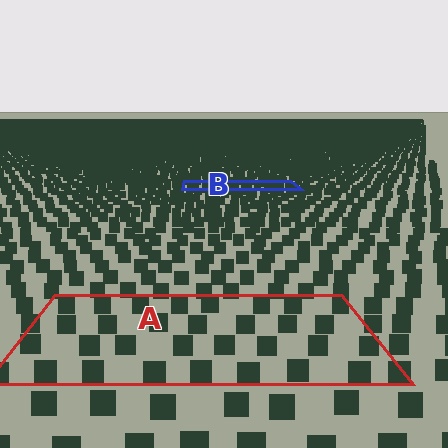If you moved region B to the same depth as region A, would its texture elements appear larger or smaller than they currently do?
They would appear larger. At a closer depth, the same texture elements are projected at a bigger on-screen size.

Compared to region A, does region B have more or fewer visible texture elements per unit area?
Region B has more texture elements per unit area — they are packed more densely because it is farther away.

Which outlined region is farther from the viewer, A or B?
Region B is farther from the viewer — the texture elements inside it appear smaller and more densely packed.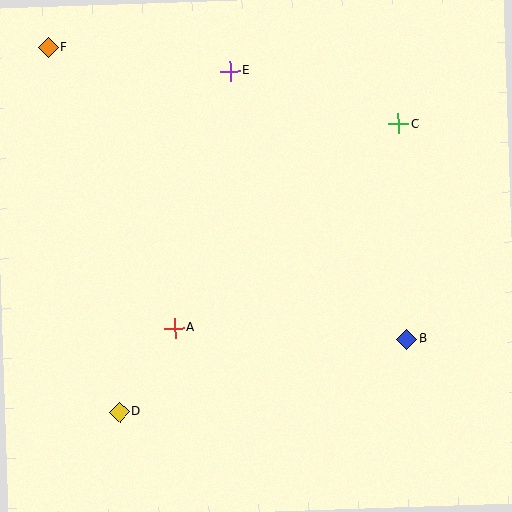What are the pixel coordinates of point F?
Point F is at (48, 47).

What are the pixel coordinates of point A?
Point A is at (174, 328).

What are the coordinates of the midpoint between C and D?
The midpoint between C and D is at (259, 268).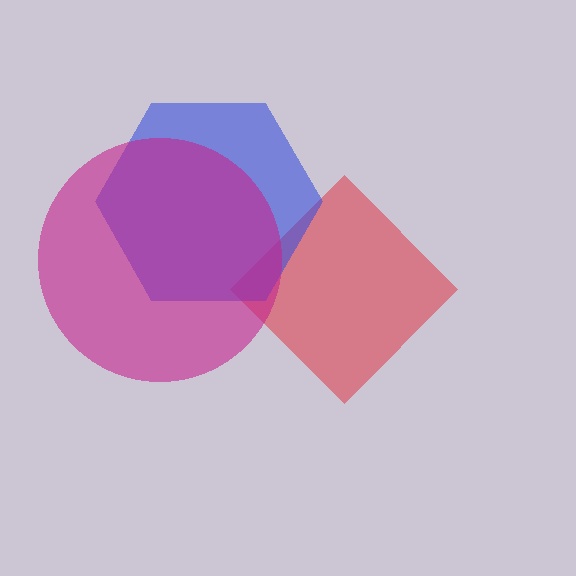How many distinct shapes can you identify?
There are 3 distinct shapes: a red diamond, a blue hexagon, a magenta circle.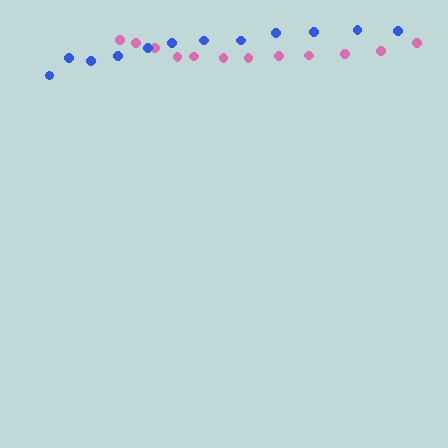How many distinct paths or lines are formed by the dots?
There are 2 distinct paths.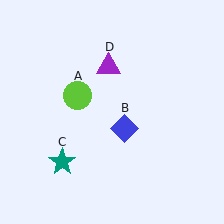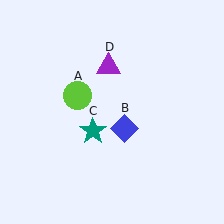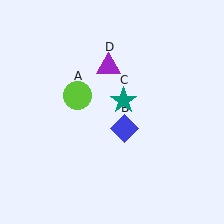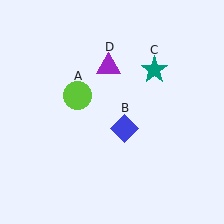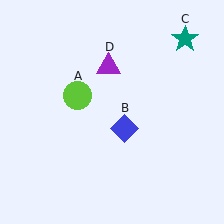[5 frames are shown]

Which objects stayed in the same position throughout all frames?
Lime circle (object A) and blue diamond (object B) and purple triangle (object D) remained stationary.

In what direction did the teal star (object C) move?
The teal star (object C) moved up and to the right.